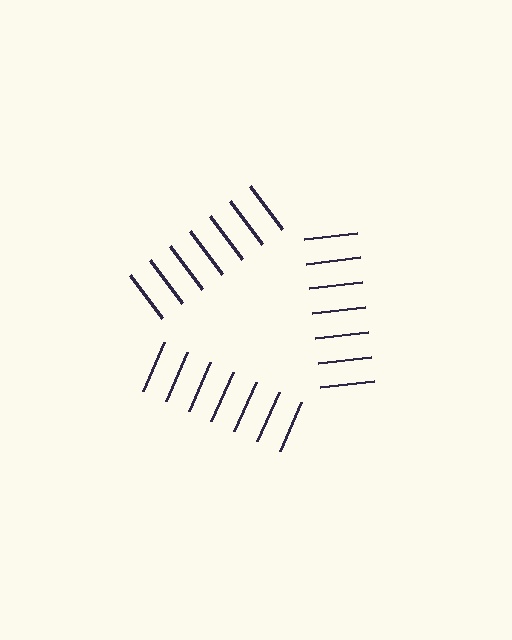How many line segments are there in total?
21 — 7 along each of the 3 edges.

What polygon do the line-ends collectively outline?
An illusory triangle — the line segments terminate on its edges but no continuous stroke is drawn.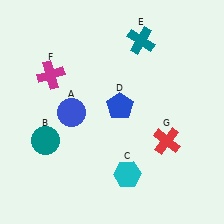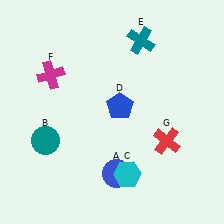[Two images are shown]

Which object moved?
The blue circle (A) moved down.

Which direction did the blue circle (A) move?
The blue circle (A) moved down.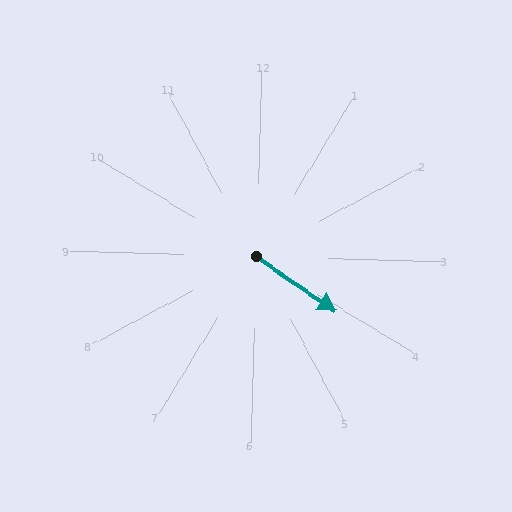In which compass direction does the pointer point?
Southeast.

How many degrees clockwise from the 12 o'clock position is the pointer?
Approximately 123 degrees.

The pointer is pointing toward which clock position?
Roughly 4 o'clock.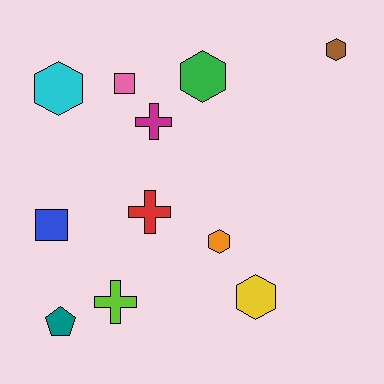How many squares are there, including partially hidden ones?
There are 2 squares.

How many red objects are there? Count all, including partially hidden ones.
There is 1 red object.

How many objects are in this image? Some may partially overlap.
There are 11 objects.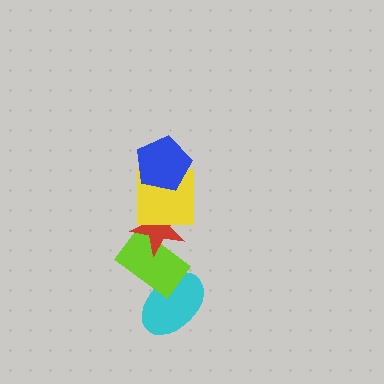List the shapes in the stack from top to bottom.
From top to bottom: the blue pentagon, the yellow square, the red star, the lime rectangle, the cyan ellipse.